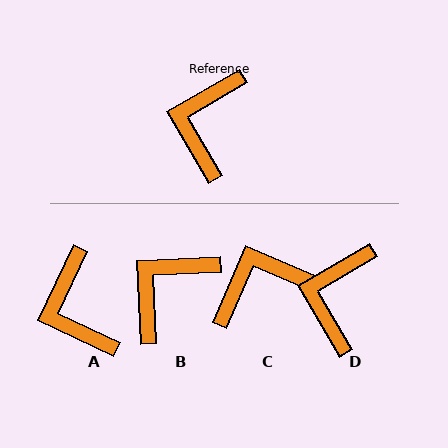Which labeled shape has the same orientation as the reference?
D.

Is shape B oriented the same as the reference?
No, it is off by about 28 degrees.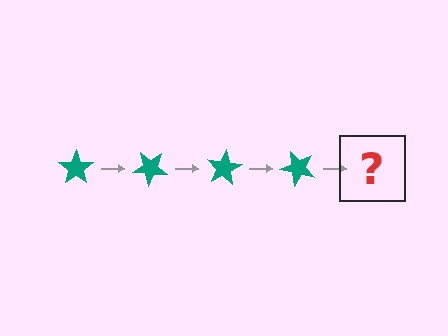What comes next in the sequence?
The next element should be a teal star rotated 160 degrees.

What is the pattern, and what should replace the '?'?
The pattern is that the star rotates 40 degrees each step. The '?' should be a teal star rotated 160 degrees.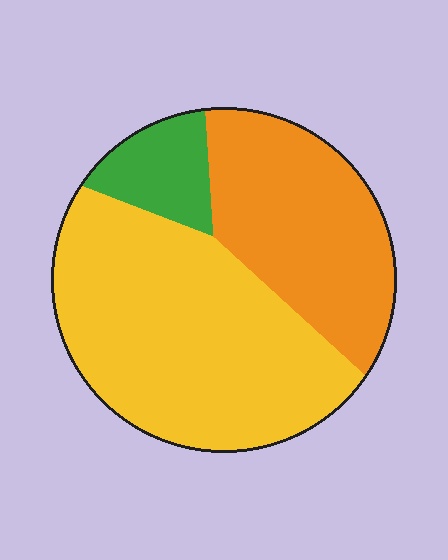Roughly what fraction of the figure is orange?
Orange takes up between a quarter and a half of the figure.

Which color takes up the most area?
Yellow, at roughly 55%.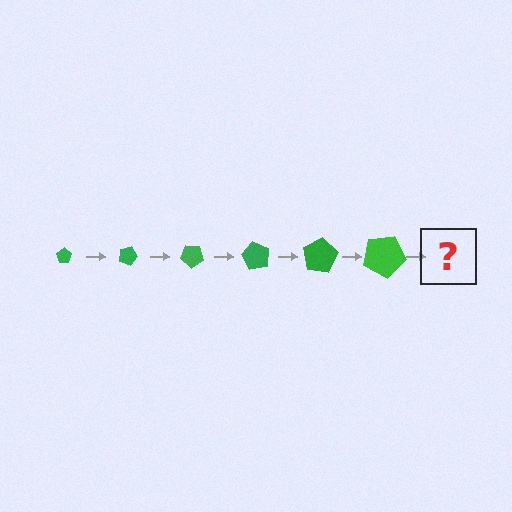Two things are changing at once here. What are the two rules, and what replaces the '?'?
The two rules are that the pentagon grows larger each step and it rotates 20 degrees each step. The '?' should be a pentagon, larger than the previous one and rotated 120 degrees from the start.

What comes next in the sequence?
The next element should be a pentagon, larger than the previous one and rotated 120 degrees from the start.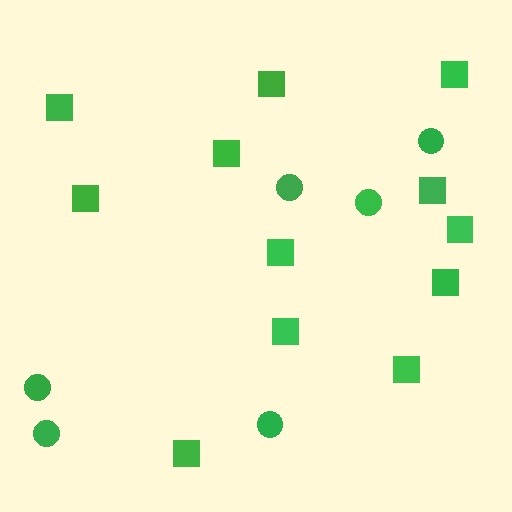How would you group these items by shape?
There are 2 groups: one group of squares (12) and one group of circles (6).